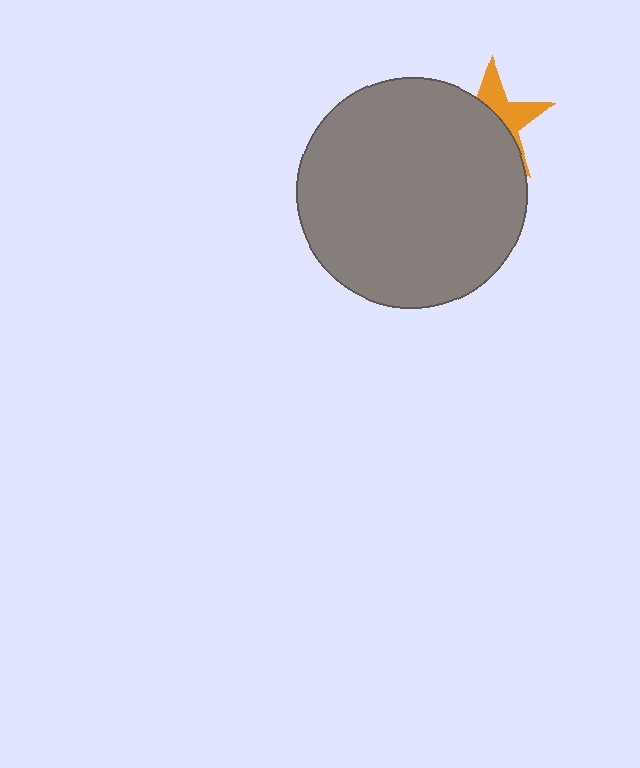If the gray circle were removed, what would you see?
You would see the complete orange star.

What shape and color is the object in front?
The object in front is a gray circle.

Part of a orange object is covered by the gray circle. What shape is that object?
It is a star.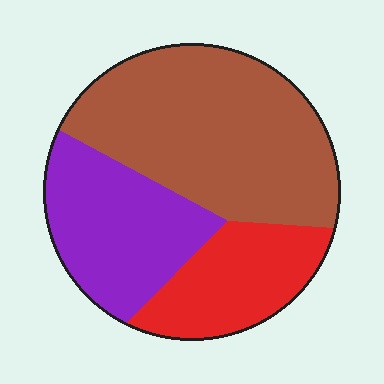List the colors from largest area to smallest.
From largest to smallest: brown, purple, red.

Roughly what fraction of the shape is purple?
Purple takes up about one quarter (1/4) of the shape.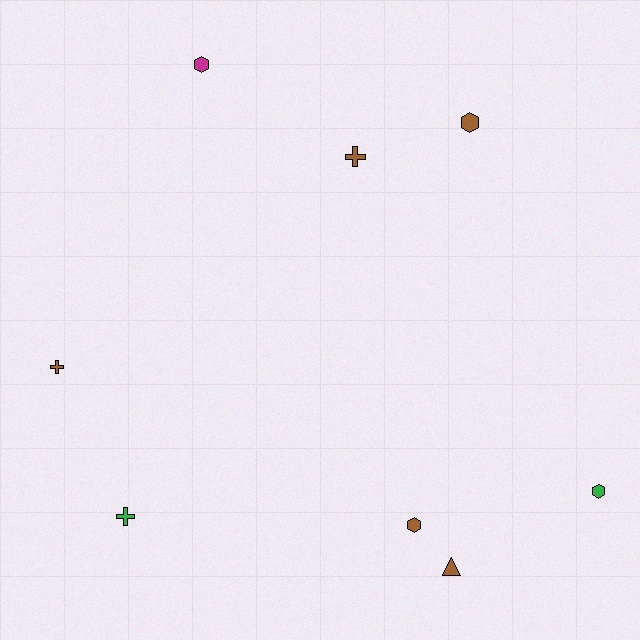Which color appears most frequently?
Brown, with 5 objects.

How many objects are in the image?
There are 8 objects.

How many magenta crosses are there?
There are no magenta crosses.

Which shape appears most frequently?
Hexagon, with 4 objects.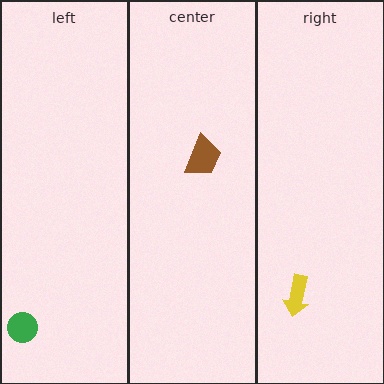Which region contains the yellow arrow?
The right region.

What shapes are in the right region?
The yellow arrow.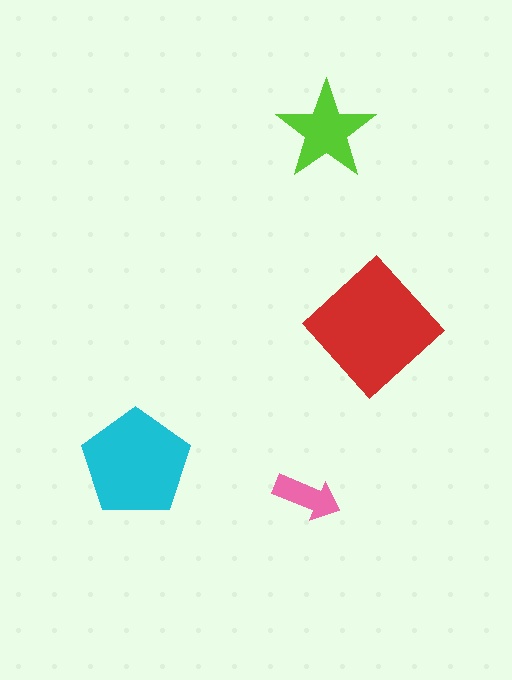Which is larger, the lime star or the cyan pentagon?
The cyan pentagon.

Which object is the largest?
The red diamond.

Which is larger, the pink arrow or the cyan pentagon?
The cyan pentagon.